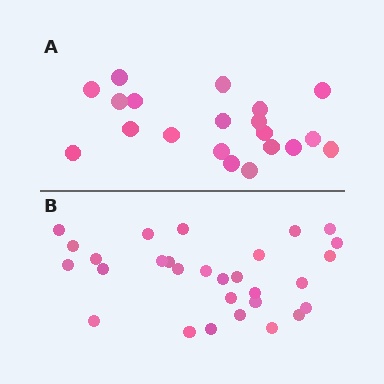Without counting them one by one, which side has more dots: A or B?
Region B (the bottom region) has more dots.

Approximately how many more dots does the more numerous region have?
Region B has roughly 8 or so more dots than region A.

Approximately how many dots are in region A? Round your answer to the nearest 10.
About 20 dots.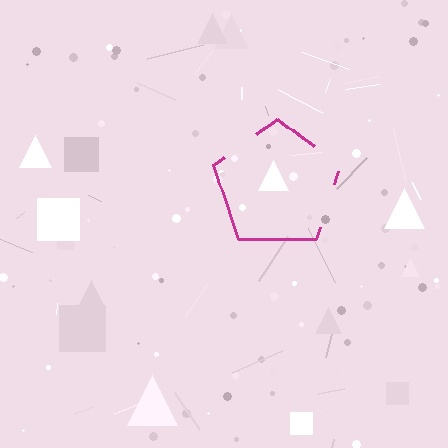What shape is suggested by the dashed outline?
The dashed outline suggests a pentagon.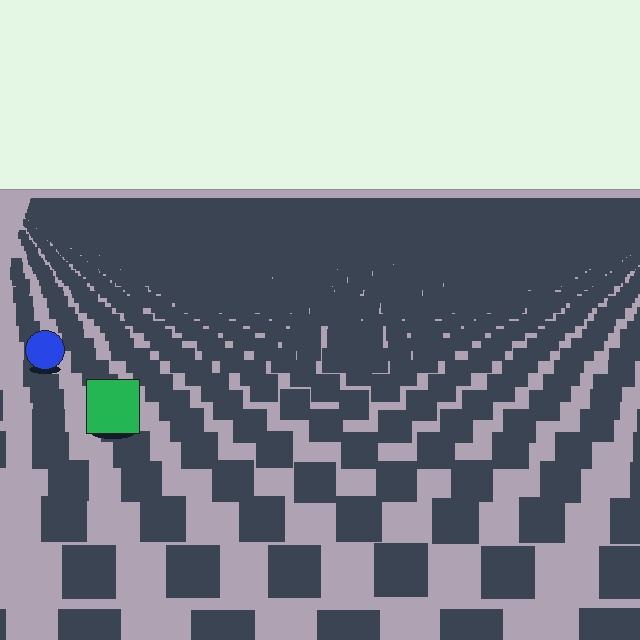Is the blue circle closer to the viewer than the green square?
No. The green square is closer — you can tell from the texture gradient: the ground texture is coarser near it.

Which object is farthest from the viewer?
The blue circle is farthest from the viewer. It appears smaller and the ground texture around it is denser.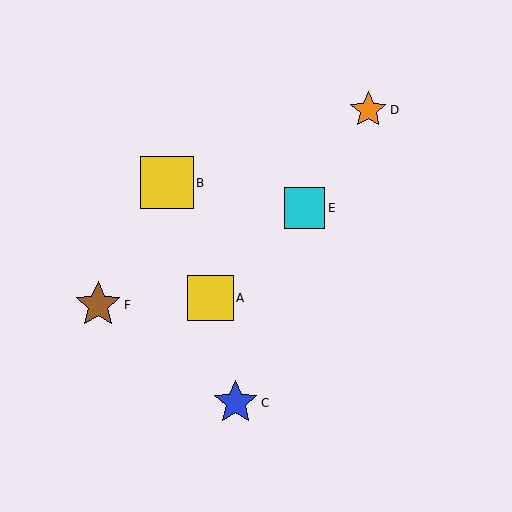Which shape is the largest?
The yellow square (labeled B) is the largest.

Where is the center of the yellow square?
The center of the yellow square is at (167, 183).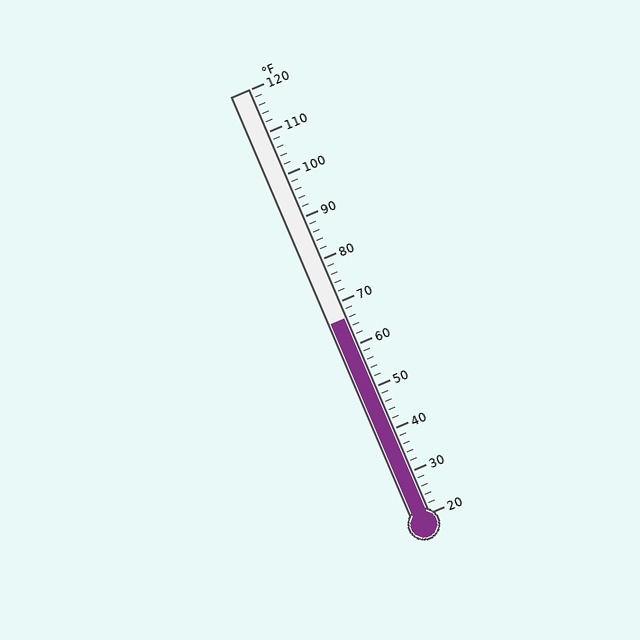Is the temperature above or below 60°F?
The temperature is above 60°F.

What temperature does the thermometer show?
The thermometer shows approximately 66°F.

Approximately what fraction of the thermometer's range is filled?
The thermometer is filled to approximately 45% of its range.